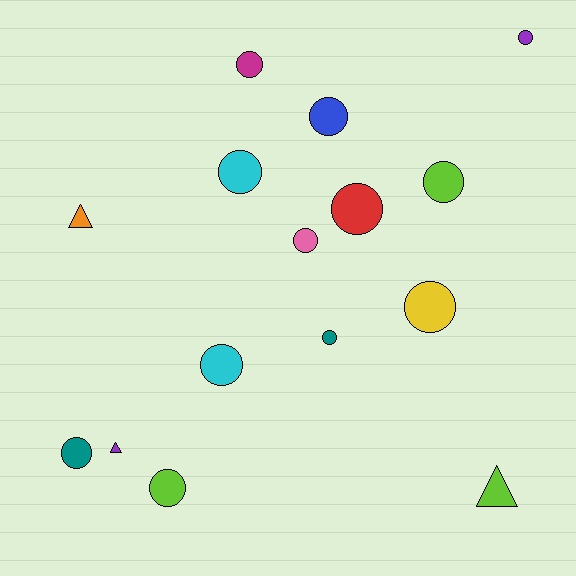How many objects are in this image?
There are 15 objects.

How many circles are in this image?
There are 12 circles.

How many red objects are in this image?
There is 1 red object.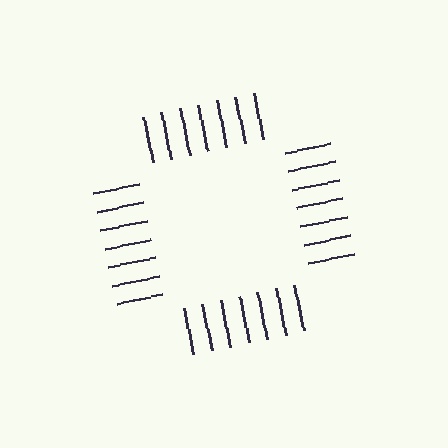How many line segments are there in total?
28 — 7 along each of the 4 edges.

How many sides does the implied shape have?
4 sides — the line-ends trace a square.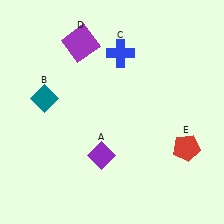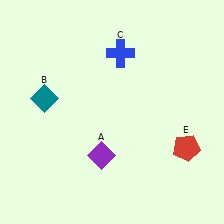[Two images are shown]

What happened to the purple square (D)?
The purple square (D) was removed in Image 2. It was in the top-left area of Image 1.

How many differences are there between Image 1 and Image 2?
There is 1 difference between the two images.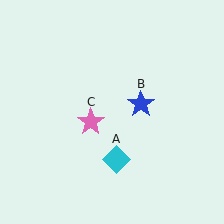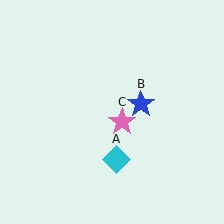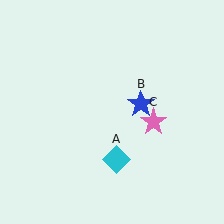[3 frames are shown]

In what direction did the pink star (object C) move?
The pink star (object C) moved right.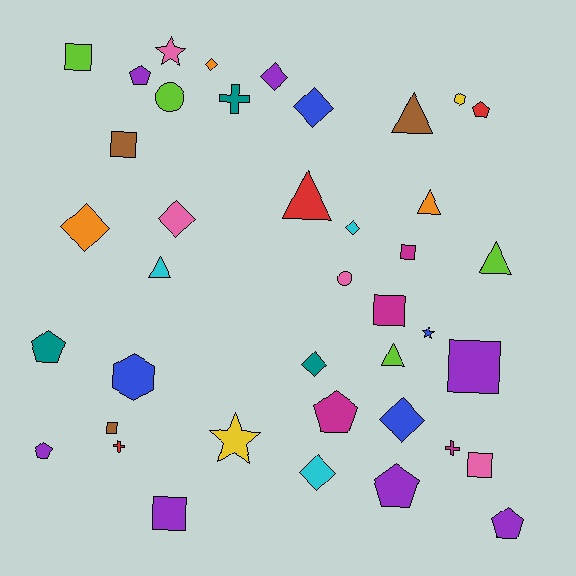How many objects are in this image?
There are 40 objects.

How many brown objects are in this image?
There are 3 brown objects.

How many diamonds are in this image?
There are 9 diamonds.